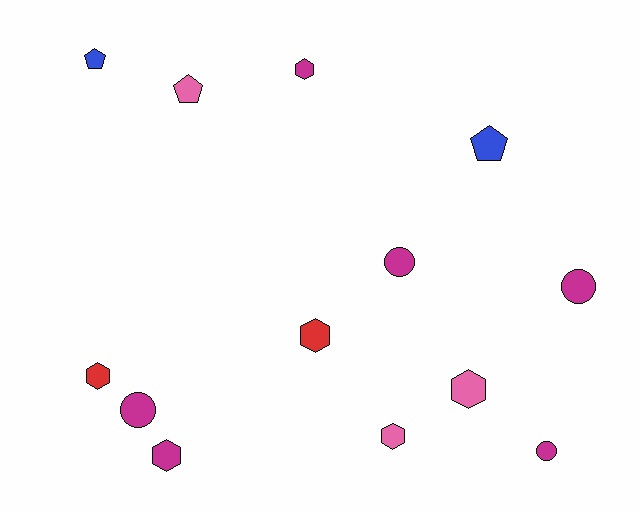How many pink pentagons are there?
There is 1 pink pentagon.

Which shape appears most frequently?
Hexagon, with 6 objects.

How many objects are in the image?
There are 13 objects.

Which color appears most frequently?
Magenta, with 6 objects.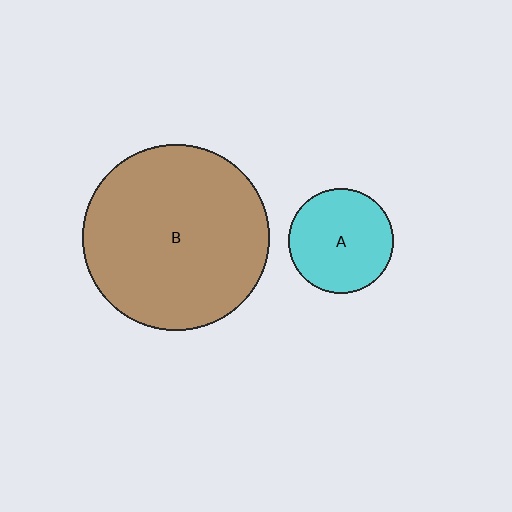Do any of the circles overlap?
No, none of the circles overlap.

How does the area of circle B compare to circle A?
Approximately 3.2 times.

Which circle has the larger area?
Circle B (brown).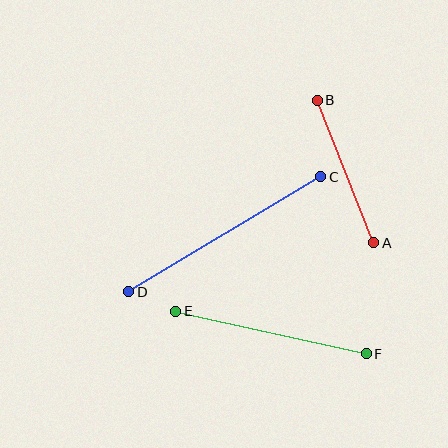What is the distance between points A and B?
The distance is approximately 153 pixels.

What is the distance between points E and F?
The distance is approximately 195 pixels.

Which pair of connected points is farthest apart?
Points C and D are farthest apart.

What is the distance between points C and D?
The distance is approximately 224 pixels.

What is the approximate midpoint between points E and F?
The midpoint is at approximately (271, 333) pixels.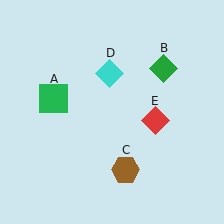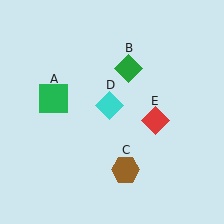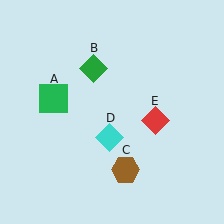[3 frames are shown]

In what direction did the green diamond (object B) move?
The green diamond (object B) moved left.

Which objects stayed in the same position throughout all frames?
Green square (object A) and brown hexagon (object C) and red diamond (object E) remained stationary.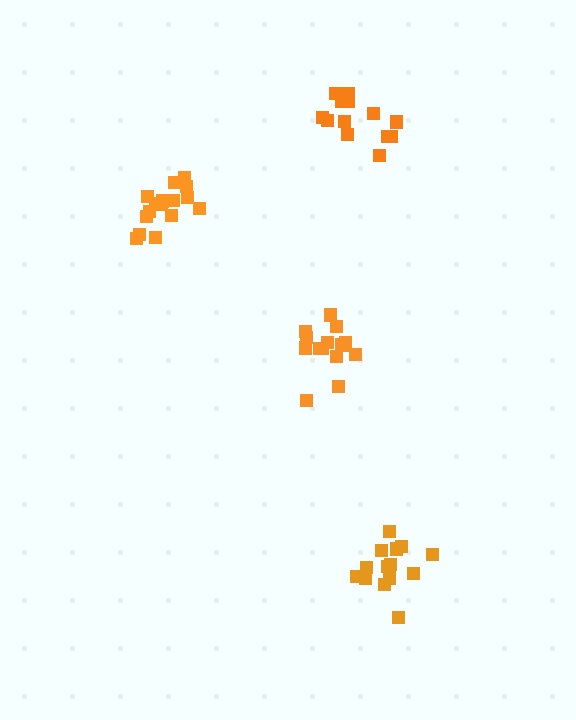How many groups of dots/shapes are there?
There are 4 groups.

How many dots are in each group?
Group 1: 15 dots, Group 2: 15 dots, Group 3: 16 dots, Group 4: 13 dots (59 total).